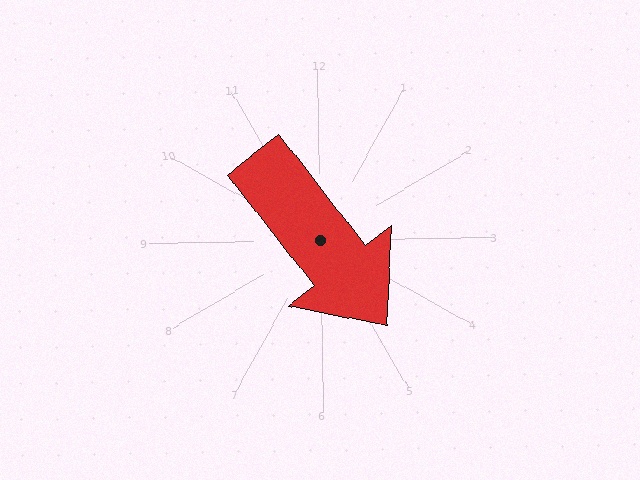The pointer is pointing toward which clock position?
Roughly 5 o'clock.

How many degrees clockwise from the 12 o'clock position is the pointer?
Approximately 143 degrees.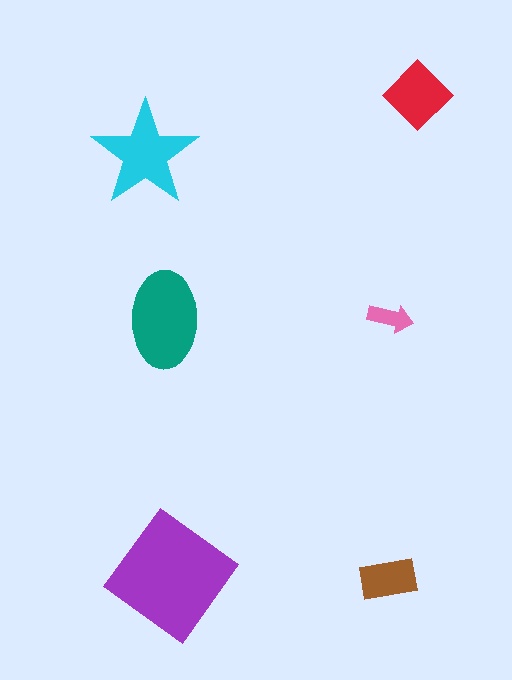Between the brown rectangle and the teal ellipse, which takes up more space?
The teal ellipse.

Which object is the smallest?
The pink arrow.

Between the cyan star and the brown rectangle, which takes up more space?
The cyan star.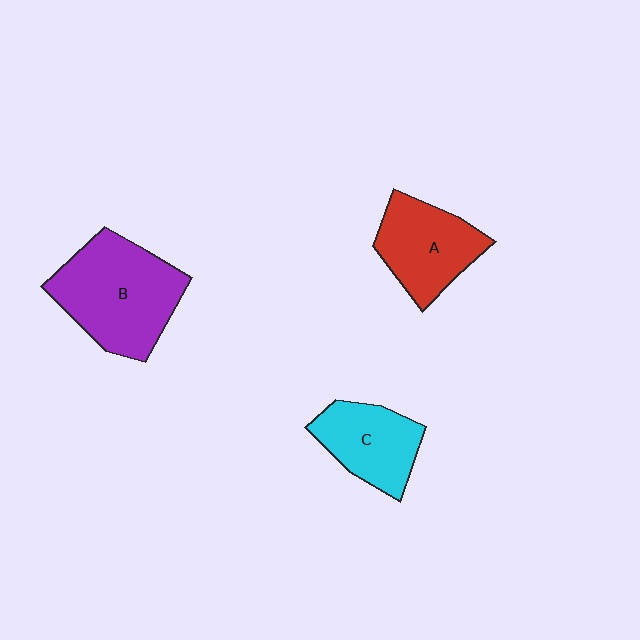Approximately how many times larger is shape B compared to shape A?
Approximately 1.4 times.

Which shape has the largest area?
Shape B (purple).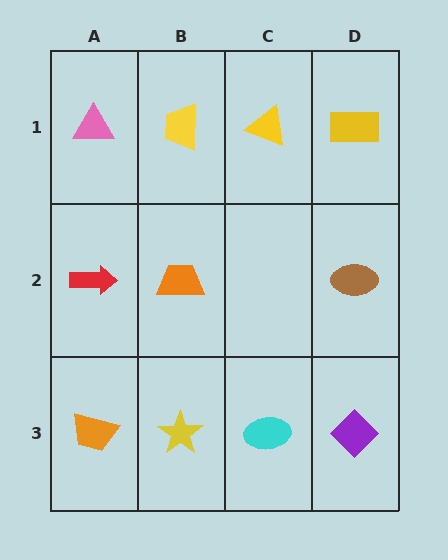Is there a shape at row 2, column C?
No, that cell is empty.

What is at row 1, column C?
A yellow triangle.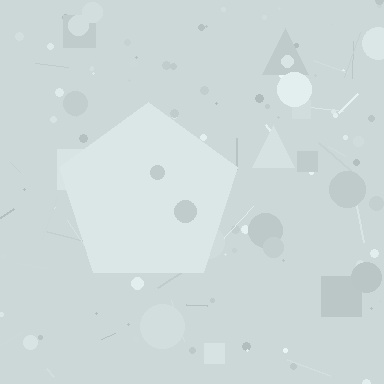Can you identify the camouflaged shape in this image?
The camouflaged shape is a pentagon.